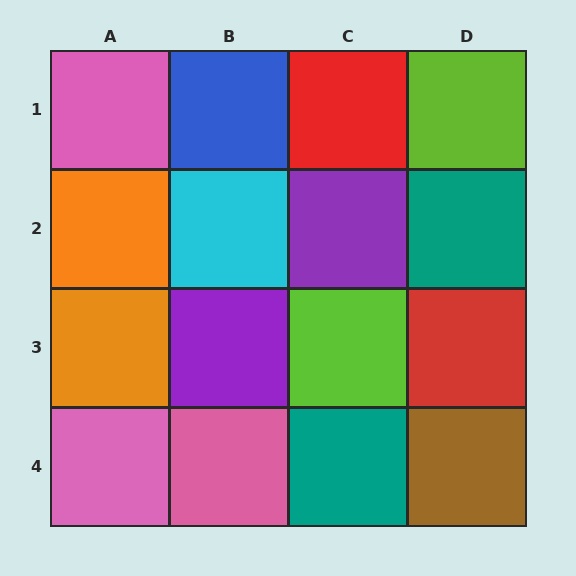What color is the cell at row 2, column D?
Teal.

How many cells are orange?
2 cells are orange.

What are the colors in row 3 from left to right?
Orange, purple, lime, red.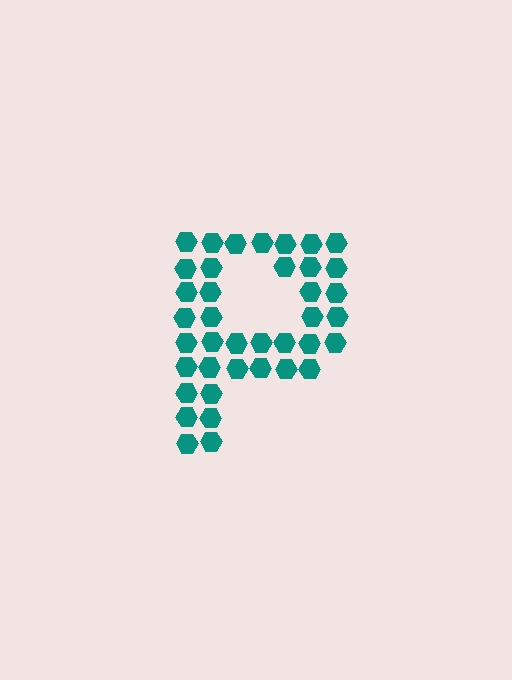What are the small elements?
The small elements are hexagons.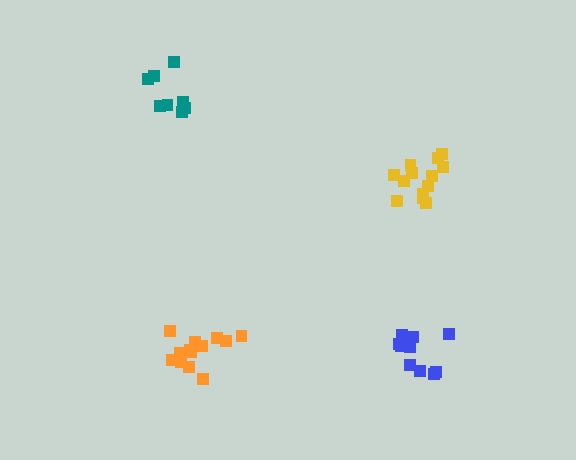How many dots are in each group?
Group 1: 10 dots, Group 2: 13 dots, Group 3: 13 dots, Group 4: 8 dots (44 total).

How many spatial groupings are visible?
There are 4 spatial groupings.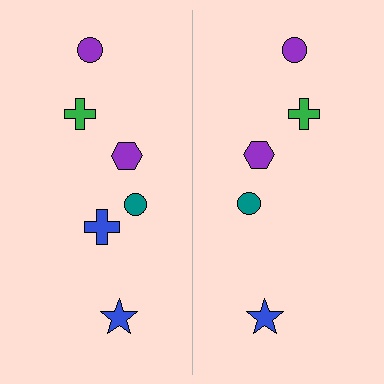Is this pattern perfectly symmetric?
No, the pattern is not perfectly symmetric. A blue cross is missing from the right side.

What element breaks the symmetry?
A blue cross is missing from the right side.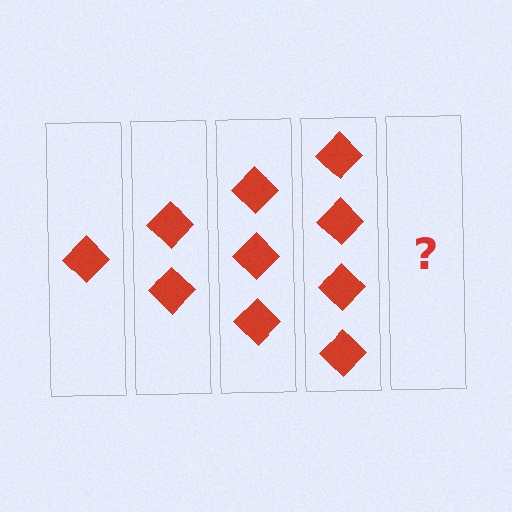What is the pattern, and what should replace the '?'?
The pattern is that each step adds one more diamond. The '?' should be 5 diamonds.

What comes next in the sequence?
The next element should be 5 diamonds.